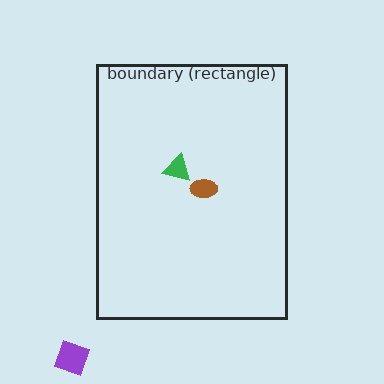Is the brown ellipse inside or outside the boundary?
Inside.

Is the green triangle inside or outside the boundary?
Inside.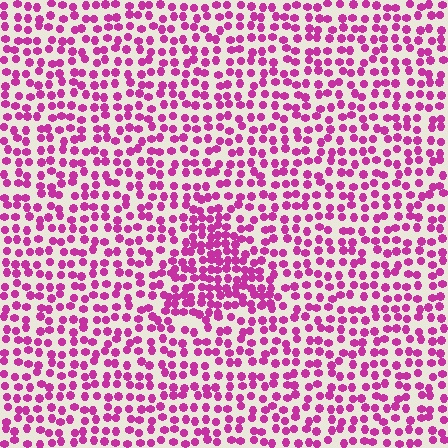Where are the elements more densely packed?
The elements are more densely packed inside the triangle boundary.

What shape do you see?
I see a triangle.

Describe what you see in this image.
The image contains small magenta elements arranged at two different densities. A triangle-shaped region is visible where the elements are more densely packed than the surrounding area.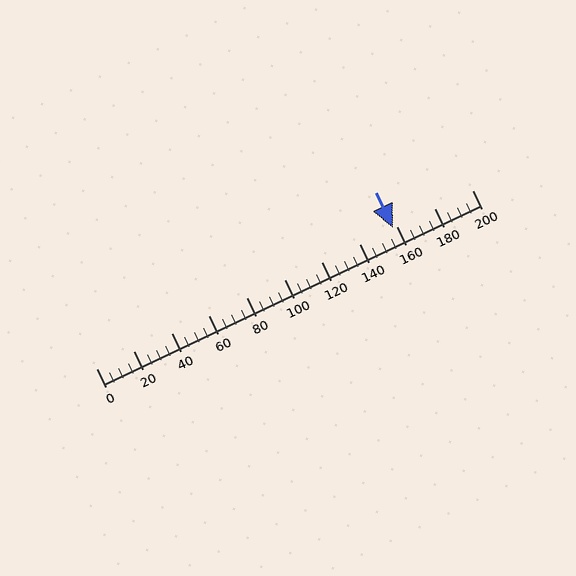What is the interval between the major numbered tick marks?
The major tick marks are spaced 20 units apart.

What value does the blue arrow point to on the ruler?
The blue arrow points to approximately 158.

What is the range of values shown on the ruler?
The ruler shows values from 0 to 200.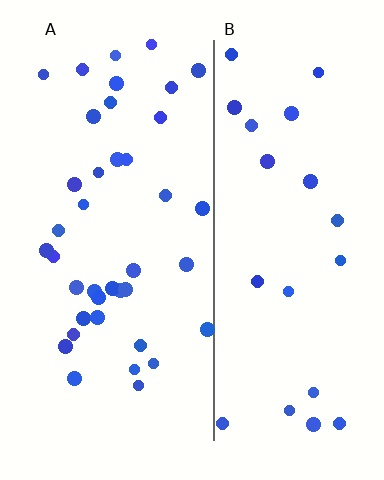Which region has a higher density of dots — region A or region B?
A (the left).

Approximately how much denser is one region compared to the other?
Approximately 1.8× — region A over region B.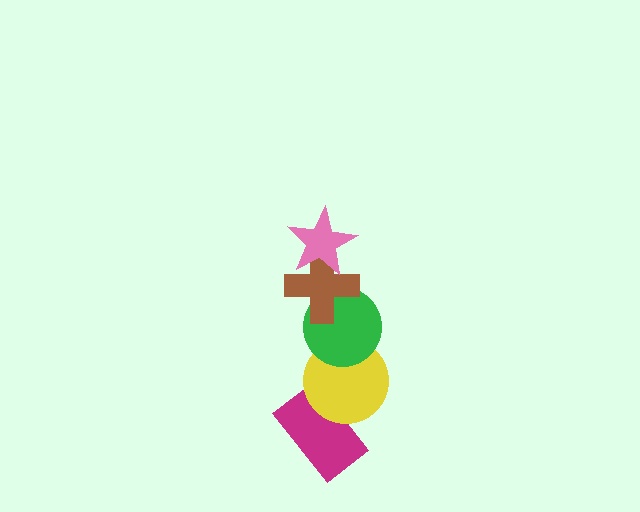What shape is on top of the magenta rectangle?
The yellow circle is on top of the magenta rectangle.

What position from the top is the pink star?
The pink star is 1st from the top.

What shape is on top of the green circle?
The brown cross is on top of the green circle.